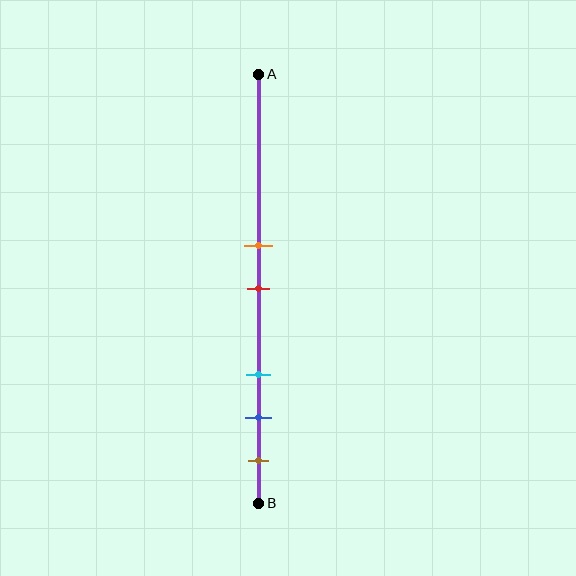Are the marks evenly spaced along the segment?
No, the marks are not evenly spaced.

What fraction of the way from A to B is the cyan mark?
The cyan mark is approximately 70% (0.7) of the way from A to B.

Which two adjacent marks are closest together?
The orange and red marks are the closest adjacent pair.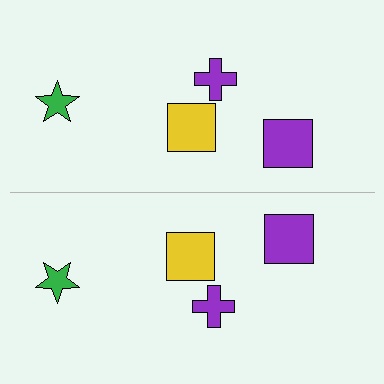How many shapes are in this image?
There are 8 shapes in this image.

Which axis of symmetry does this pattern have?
The pattern has a horizontal axis of symmetry running through the center of the image.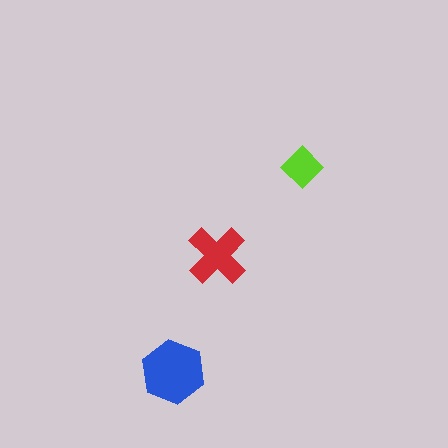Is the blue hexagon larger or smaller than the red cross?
Larger.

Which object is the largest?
The blue hexagon.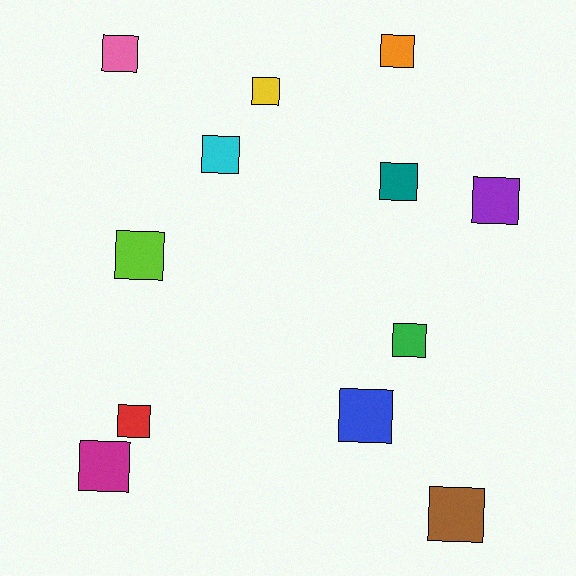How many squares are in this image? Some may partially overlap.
There are 12 squares.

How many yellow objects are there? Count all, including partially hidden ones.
There is 1 yellow object.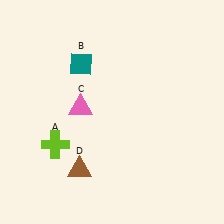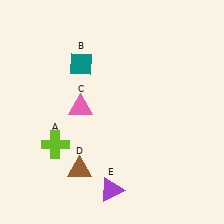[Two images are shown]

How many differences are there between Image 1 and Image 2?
There is 1 difference between the two images.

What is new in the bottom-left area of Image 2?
A purple triangle (E) was added in the bottom-left area of Image 2.